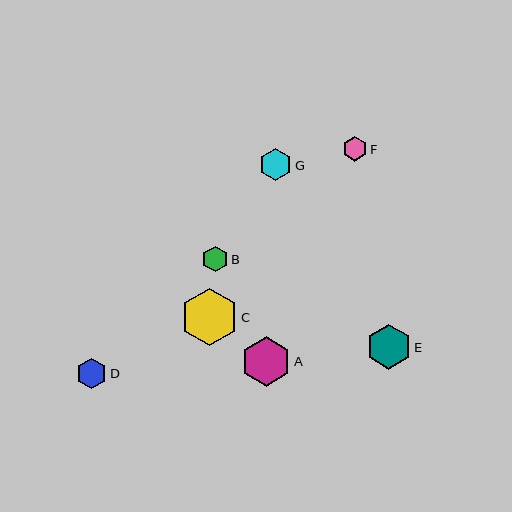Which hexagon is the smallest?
Hexagon F is the smallest with a size of approximately 25 pixels.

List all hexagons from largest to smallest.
From largest to smallest: C, A, E, G, D, B, F.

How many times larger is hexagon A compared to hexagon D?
Hexagon A is approximately 1.6 times the size of hexagon D.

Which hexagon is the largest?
Hexagon C is the largest with a size of approximately 58 pixels.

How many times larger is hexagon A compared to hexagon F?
Hexagon A is approximately 2.0 times the size of hexagon F.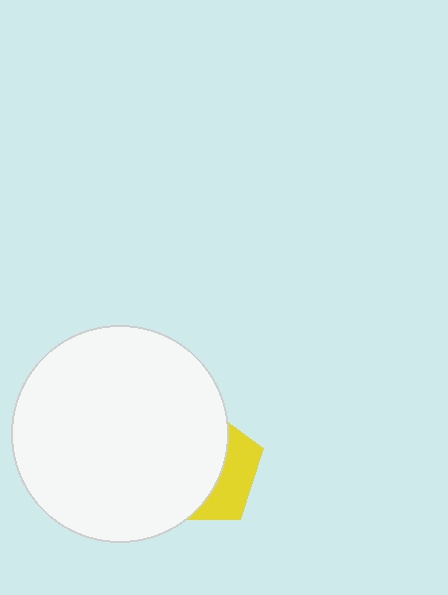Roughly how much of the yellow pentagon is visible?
A small part of it is visible (roughly 32%).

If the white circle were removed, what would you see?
You would see the complete yellow pentagon.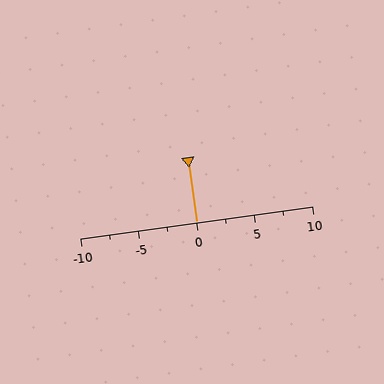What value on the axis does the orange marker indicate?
The marker indicates approximately 0.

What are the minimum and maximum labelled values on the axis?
The axis runs from -10 to 10.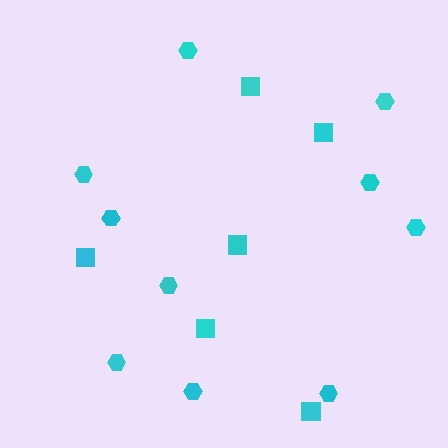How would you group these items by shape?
There are 2 groups: one group of squares (6) and one group of hexagons (10).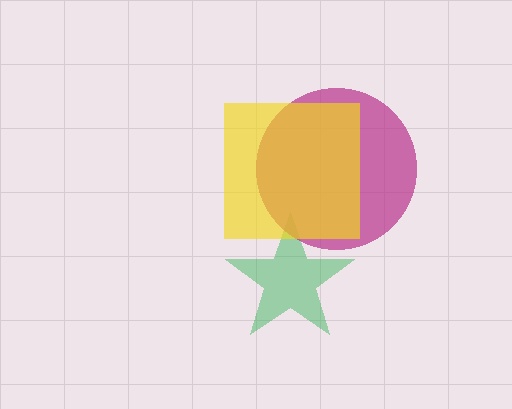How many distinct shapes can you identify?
There are 3 distinct shapes: a green star, a magenta circle, a yellow square.